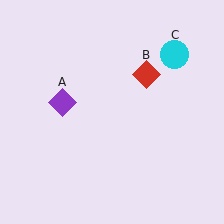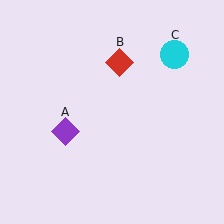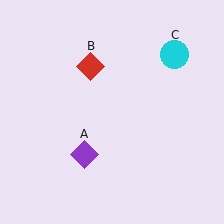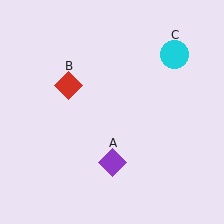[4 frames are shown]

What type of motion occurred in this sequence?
The purple diamond (object A), red diamond (object B) rotated counterclockwise around the center of the scene.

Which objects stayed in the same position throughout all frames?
Cyan circle (object C) remained stationary.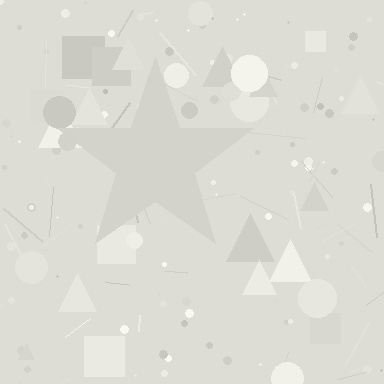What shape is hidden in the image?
A star is hidden in the image.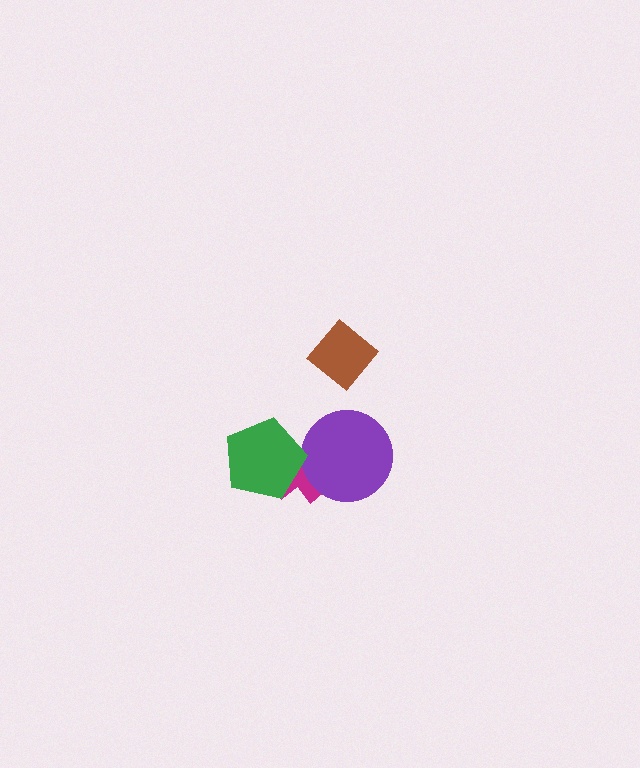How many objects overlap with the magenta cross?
2 objects overlap with the magenta cross.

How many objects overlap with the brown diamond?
0 objects overlap with the brown diamond.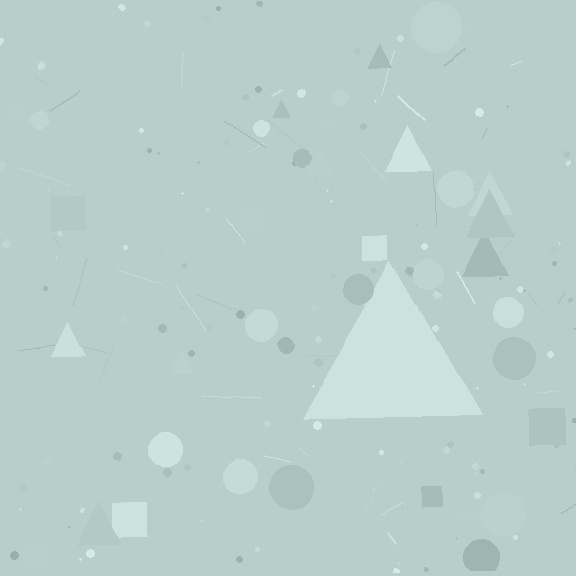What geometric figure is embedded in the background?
A triangle is embedded in the background.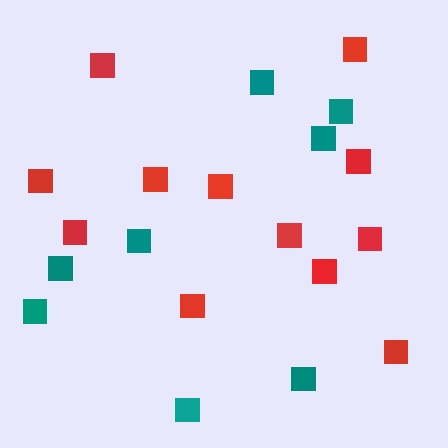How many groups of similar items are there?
There are 2 groups: one group of teal squares (8) and one group of red squares (12).